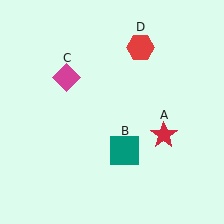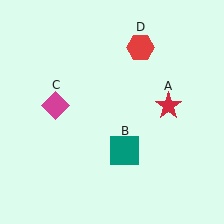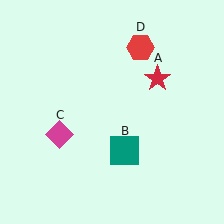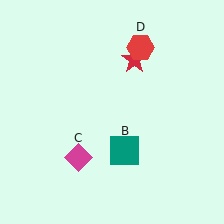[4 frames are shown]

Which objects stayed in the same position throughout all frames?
Teal square (object B) and red hexagon (object D) remained stationary.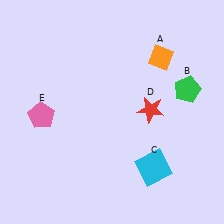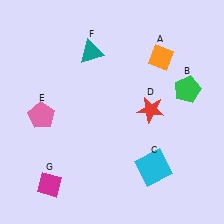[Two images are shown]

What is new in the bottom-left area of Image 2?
A magenta diamond (G) was added in the bottom-left area of Image 2.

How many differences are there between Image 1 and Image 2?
There are 2 differences between the two images.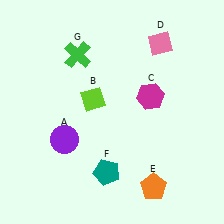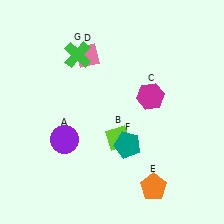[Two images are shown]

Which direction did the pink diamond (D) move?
The pink diamond (D) moved left.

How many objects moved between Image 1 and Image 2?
3 objects moved between the two images.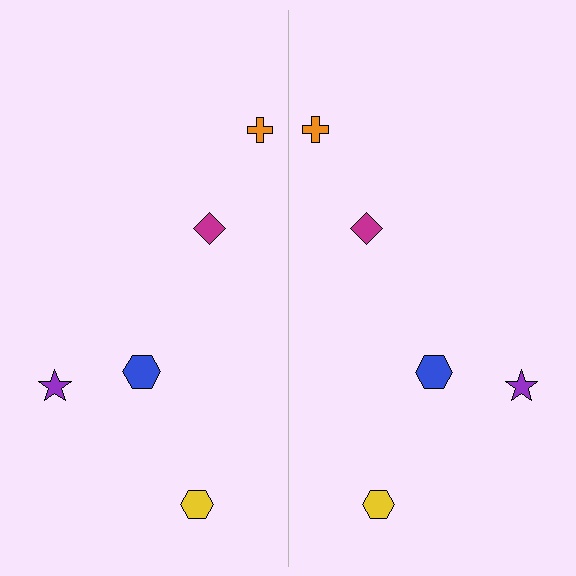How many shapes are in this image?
There are 10 shapes in this image.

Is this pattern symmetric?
Yes, this pattern has bilateral (reflection) symmetry.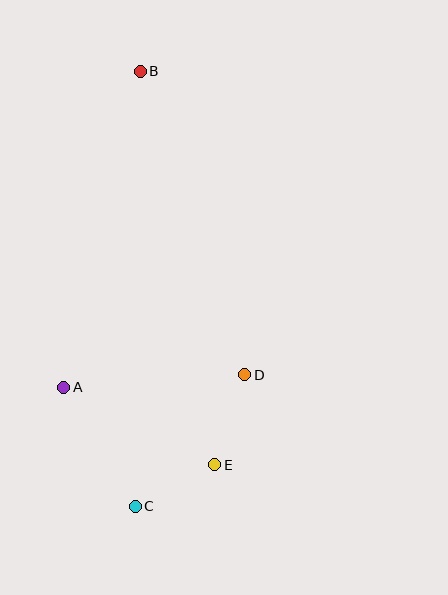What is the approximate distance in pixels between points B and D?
The distance between B and D is approximately 321 pixels.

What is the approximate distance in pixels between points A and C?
The distance between A and C is approximately 139 pixels.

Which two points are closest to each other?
Points C and E are closest to each other.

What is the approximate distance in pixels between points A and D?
The distance between A and D is approximately 182 pixels.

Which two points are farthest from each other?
Points B and C are farthest from each other.